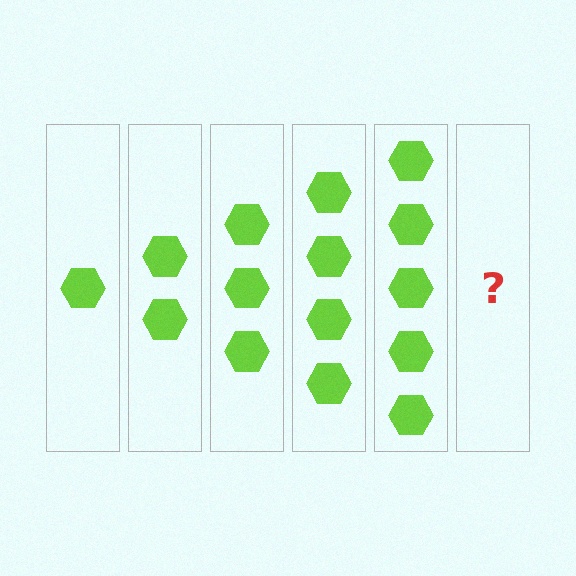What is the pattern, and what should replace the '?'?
The pattern is that each step adds one more hexagon. The '?' should be 6 hexagons.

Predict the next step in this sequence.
The next step is 6 hexagons.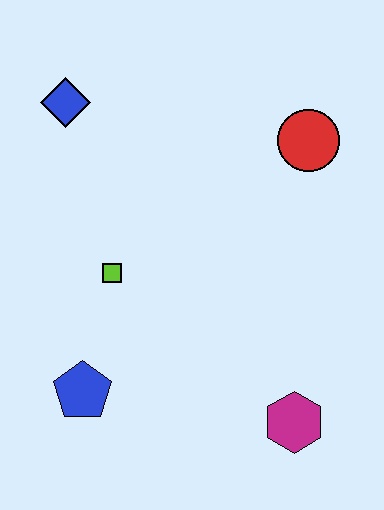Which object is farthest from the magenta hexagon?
The blue diamond is farthest from the magenta hexagon.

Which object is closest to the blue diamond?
The lime square is closest to the blue diamond.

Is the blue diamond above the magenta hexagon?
Yes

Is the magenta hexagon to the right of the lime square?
Yes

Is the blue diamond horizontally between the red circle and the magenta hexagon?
No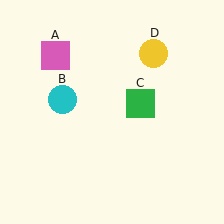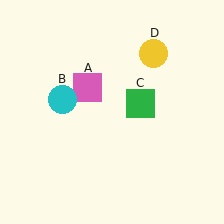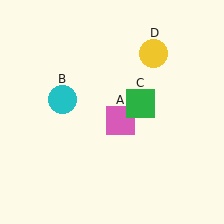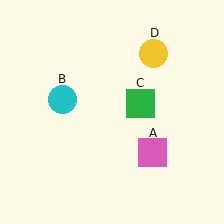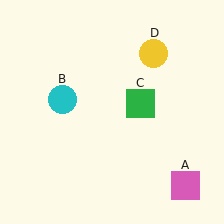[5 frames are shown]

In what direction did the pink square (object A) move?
The pink square (object A) moved down and to the right.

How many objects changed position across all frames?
1 object changed position: pink square (object A).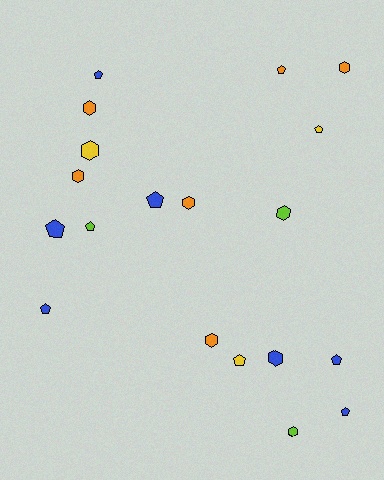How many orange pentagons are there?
There is 1 orange pentagon.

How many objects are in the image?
There are 19 objects.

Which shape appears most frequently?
Pentagon, with 10 objects.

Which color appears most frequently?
Blue, with 7 objects.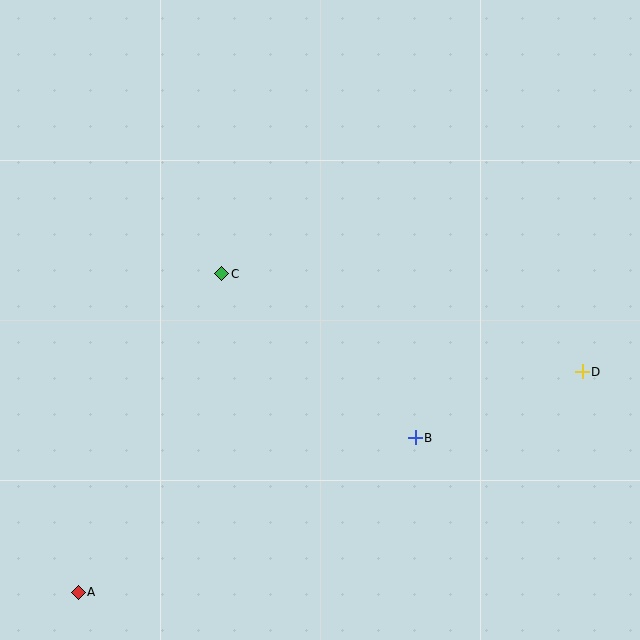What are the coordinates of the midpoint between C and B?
The midpoint between C and B is at (318, 356).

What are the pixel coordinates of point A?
Point A is at (78, 592).